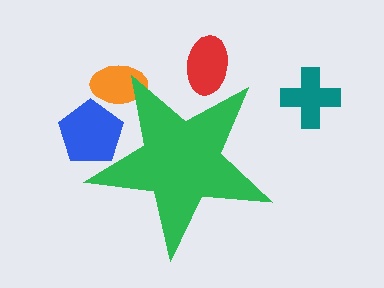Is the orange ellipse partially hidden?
Yes, the orange ellipse is partially hidden behind the green star.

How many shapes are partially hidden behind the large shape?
3 shapes are partially hidden.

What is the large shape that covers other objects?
A green star.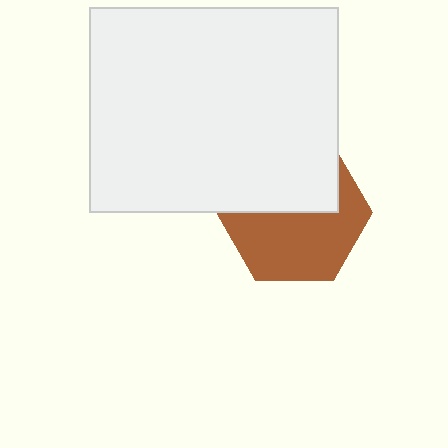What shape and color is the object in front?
The object in front is a white rectangle.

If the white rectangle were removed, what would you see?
You would see the complete brown hexagon.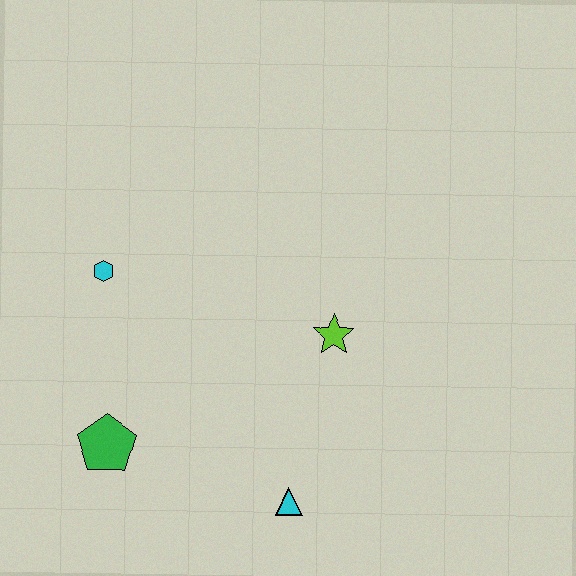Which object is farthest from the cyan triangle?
The cyan hexagon is farthest from the cyan triangle.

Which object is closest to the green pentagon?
The cyan hexagon is closest to the green pentagon.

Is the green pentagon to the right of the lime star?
No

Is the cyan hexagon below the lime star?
No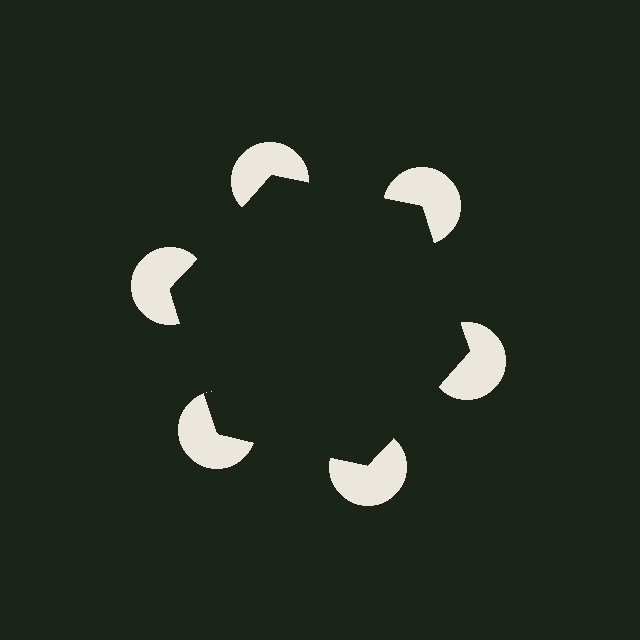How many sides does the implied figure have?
6 sides.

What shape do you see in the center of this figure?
An illusory hexagon — its edges are inferred from the aligned wedge cuts in the pac-man discs, not physically drawn.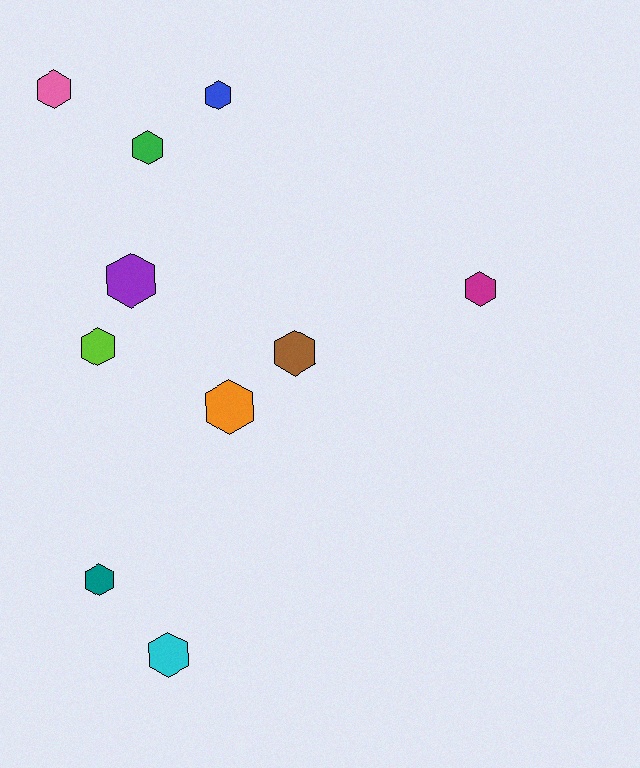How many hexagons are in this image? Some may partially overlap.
There are 10 hexagons.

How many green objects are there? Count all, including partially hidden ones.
There is 1 green object.